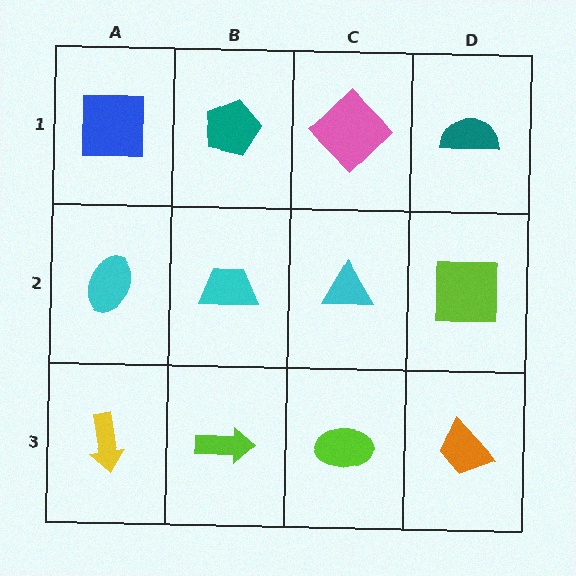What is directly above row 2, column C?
A pink diamond.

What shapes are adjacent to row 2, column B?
A teal pentagon (row 1, column B), a lime arrow (row 3, column B), a cyan ellipse (row 2, column A), a cyan triangle (row 2, column C).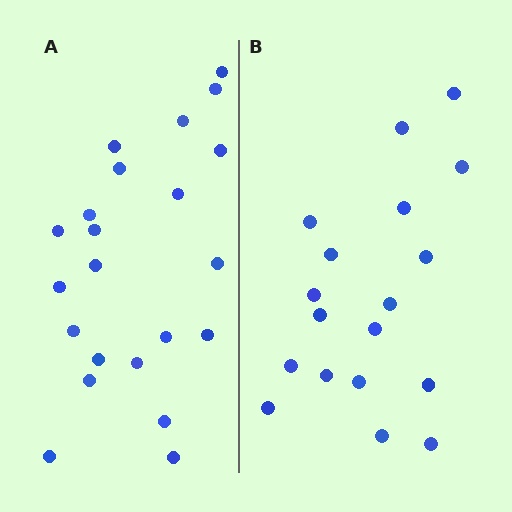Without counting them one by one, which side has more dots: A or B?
Region A (the left region) has more dots.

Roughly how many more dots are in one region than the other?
Region A has about 4 more dots than region B.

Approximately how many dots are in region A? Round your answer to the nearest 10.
About 20 dots. (The exact count is 22, which rounds to 20.)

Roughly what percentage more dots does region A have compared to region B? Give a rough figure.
About 20% more.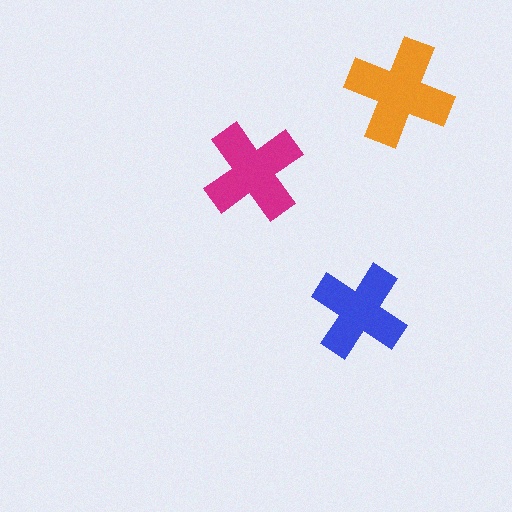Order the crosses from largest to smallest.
the orange one, the magenta one, the blue one.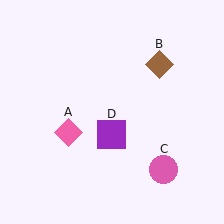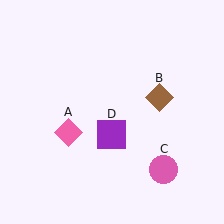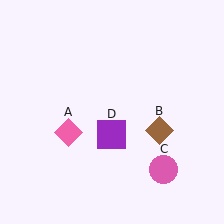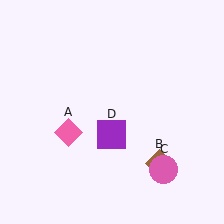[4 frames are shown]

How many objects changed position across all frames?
1 object changed position: brown diamond (object B).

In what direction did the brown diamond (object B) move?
The brown diamond (object B) moved down.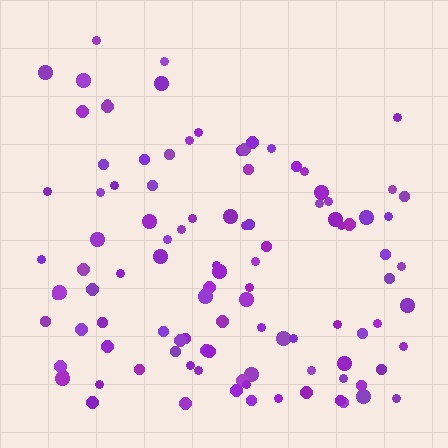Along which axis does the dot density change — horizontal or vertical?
Vertical.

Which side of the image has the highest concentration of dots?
The bottom.